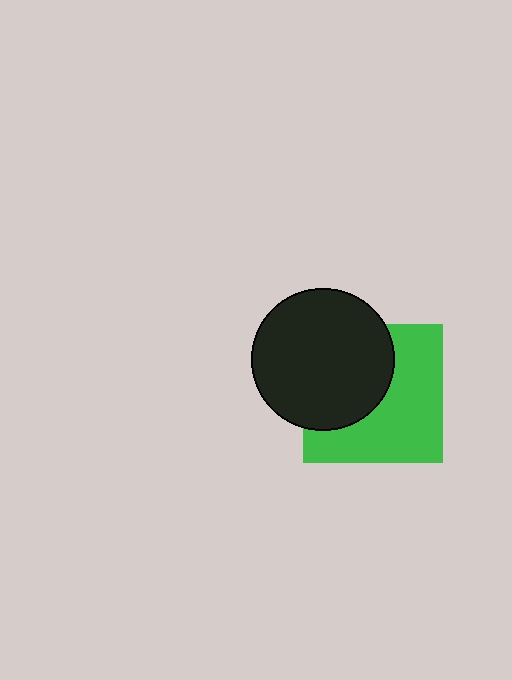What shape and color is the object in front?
The object in front is a black circle.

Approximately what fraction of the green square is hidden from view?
Roughly 44% of the green square is hidden behind the black circle.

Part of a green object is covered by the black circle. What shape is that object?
It is a square.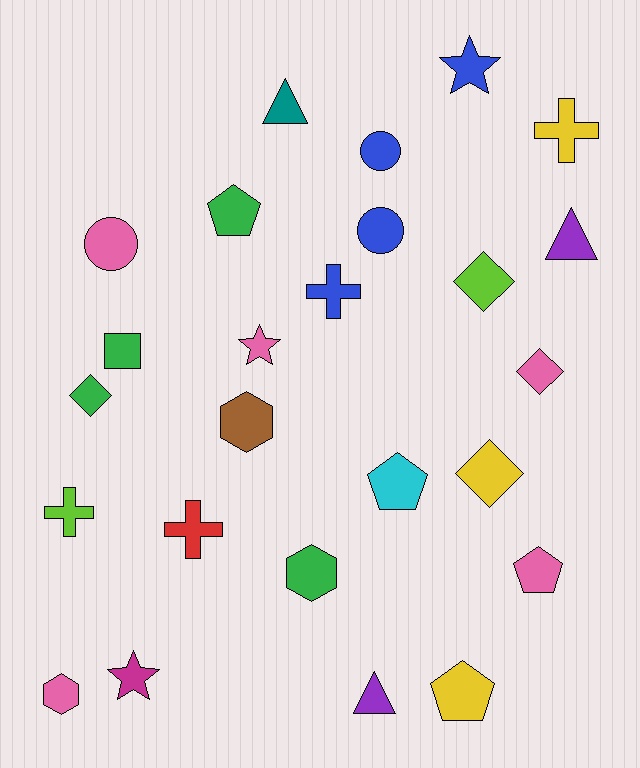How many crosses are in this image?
There are 4 crosses.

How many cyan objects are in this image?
There is 1 cyan object.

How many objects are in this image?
There are 25 objects.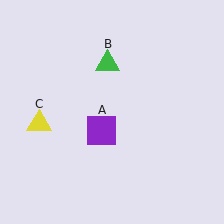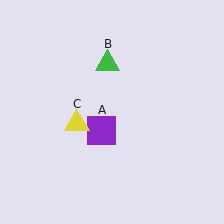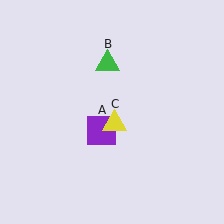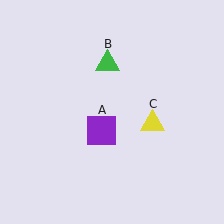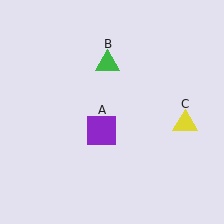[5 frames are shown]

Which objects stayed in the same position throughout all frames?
Purple square (object A) and green triangle (object B) remained stationary.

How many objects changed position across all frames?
1 object changed position: yellow triangle (object C).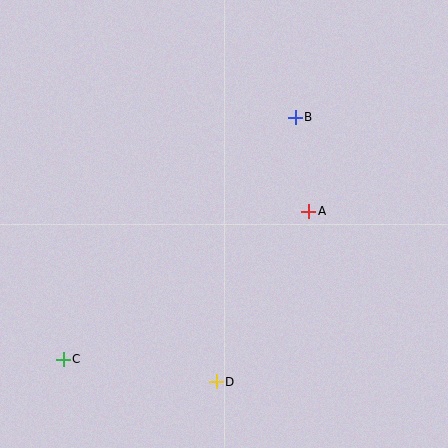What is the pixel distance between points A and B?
The distance between A and B is 95 pixels.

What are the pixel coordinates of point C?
Point C is at (63, 360).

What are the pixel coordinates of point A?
Point A is at (309, 211).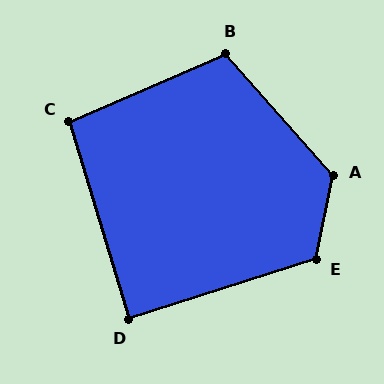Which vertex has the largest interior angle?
A, at approximately 127 degrees.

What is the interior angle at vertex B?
Approximately 108 degrees (obtuse).